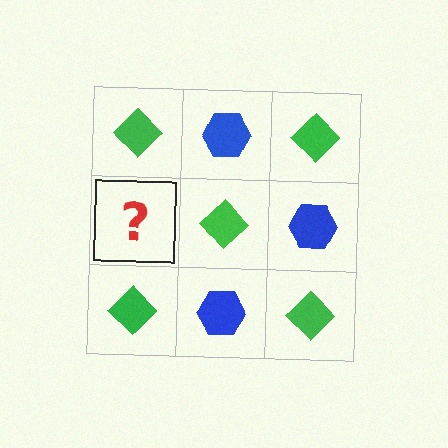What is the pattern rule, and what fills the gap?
The rule is that it alternates green diamond and blue hexagon in a checkerboard pattern. The gap should be filled with a blue hexagon.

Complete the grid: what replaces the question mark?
The question mark should be replaced with a blue hexagon.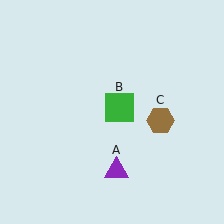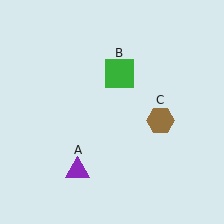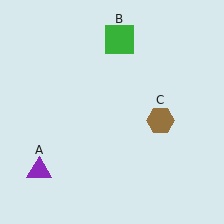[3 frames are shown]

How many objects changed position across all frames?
2 objects changed position: purple triangle (object A), green square (object B).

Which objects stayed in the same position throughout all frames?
Brown hexagon (object C) remained stationary.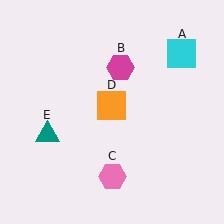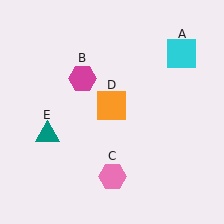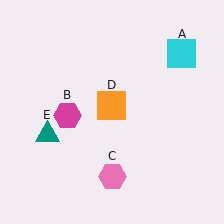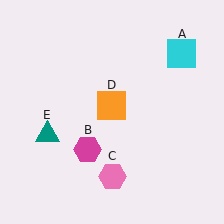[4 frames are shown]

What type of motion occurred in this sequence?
The magenta hexagon (object B) rotated counterclockwise around the center of the scene.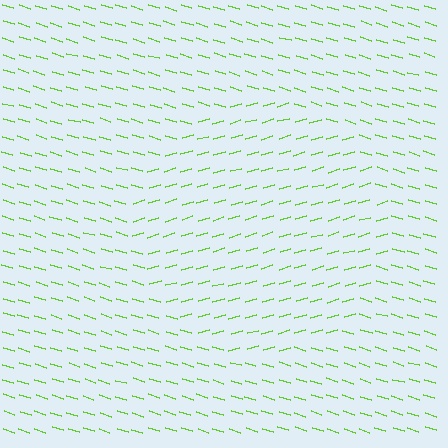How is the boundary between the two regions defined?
The boundary is defined purely by a change in line orientation (approximately 33 degrees difference). All lines are the same color and thickness.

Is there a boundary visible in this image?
Yes, there is a texture boundary formed by a change in line orientation.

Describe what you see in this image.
The image is filled with small lime line segments. A circle region in the image has lines oriented differently from the surrounding lines, creating a visible texture boundary.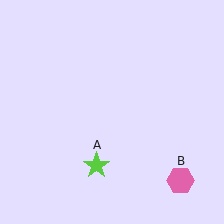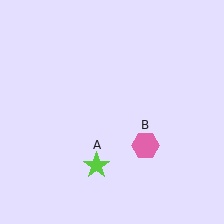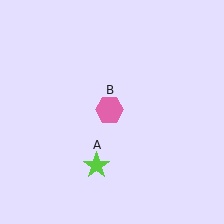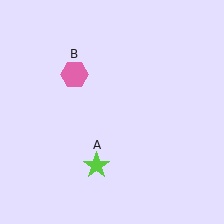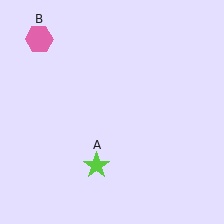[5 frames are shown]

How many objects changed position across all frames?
1 object changed position: pink hexagon (object B).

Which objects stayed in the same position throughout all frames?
Lime star (object A) remained stationary.